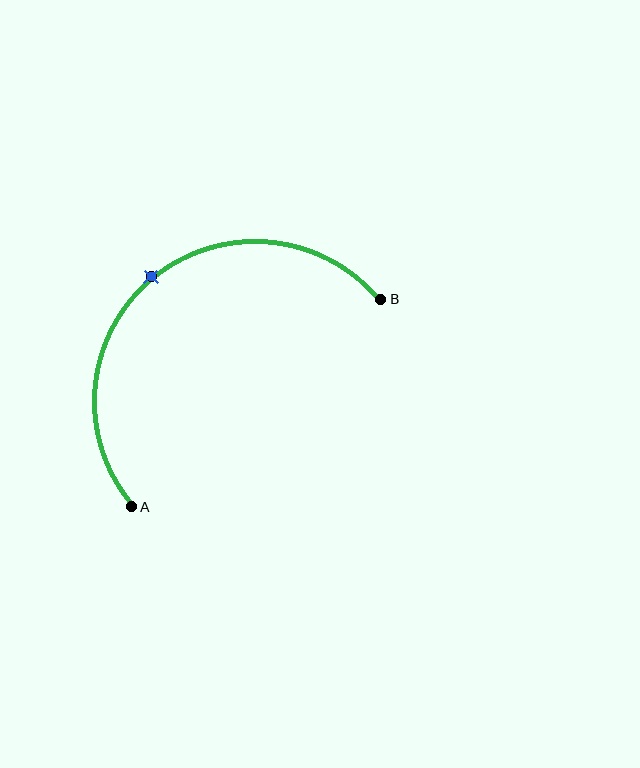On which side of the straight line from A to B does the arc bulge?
The arc bulges above and to the left of the straight line connecting A and B.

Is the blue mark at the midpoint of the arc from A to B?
Yes. The blue mark lies on the arc at equal arc-length from both A and B — it is the arc midpoint.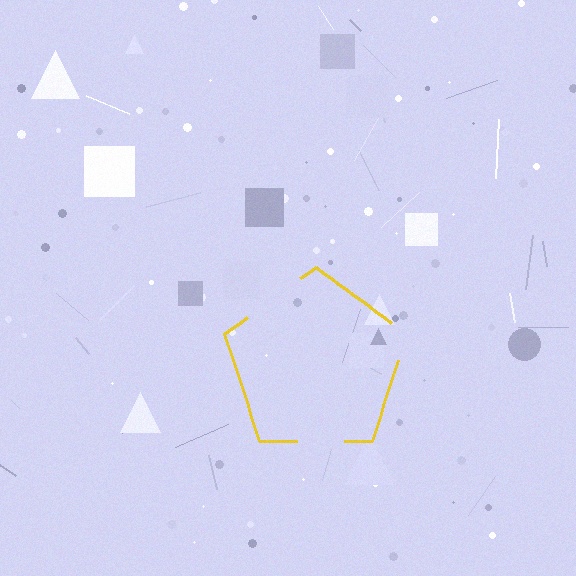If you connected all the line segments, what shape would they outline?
They would outline a pentagon.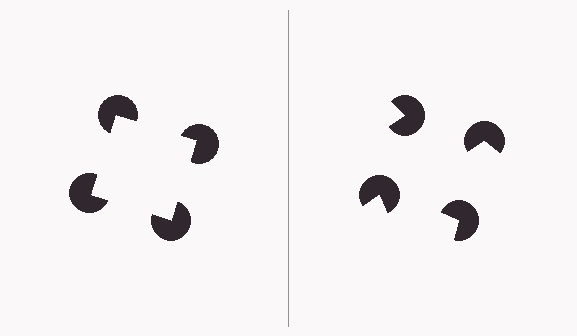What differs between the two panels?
The pac-man discs are positioned identically on both sides; only the wedge orientations differ. On the left they align to a square; on the right they are misaligned.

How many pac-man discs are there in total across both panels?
8 — 4 on each side.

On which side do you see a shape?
An illusory square appears on the left side. On the right side the wedge cuts are rotated, so no coherent shape forms.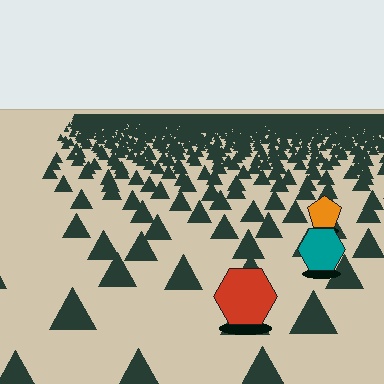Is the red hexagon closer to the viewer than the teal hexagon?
Yes. The red hexagon is closer — you can tell from the texture gradient: the ground texture is coarser near it.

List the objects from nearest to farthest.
From nearest to farthest: the red hexagon, the teal hexagon, the orange pentagon.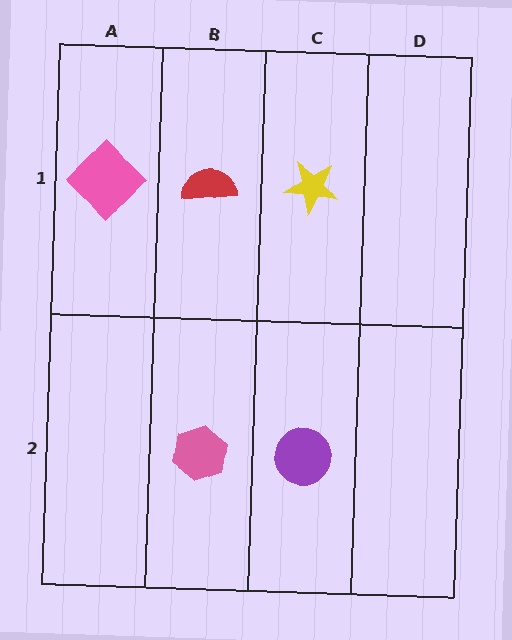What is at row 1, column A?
A pink diamond.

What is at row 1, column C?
A yellow star.